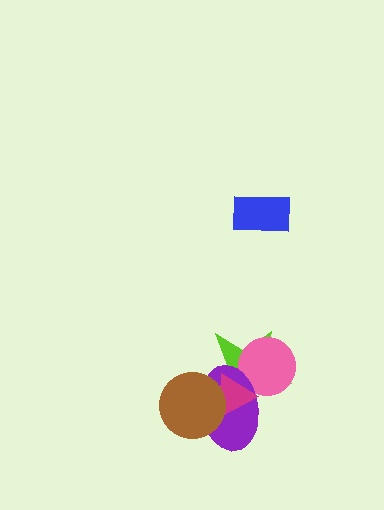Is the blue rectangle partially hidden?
No, no other shape covers it.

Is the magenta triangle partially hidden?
Yes, it is partially covered by another shape.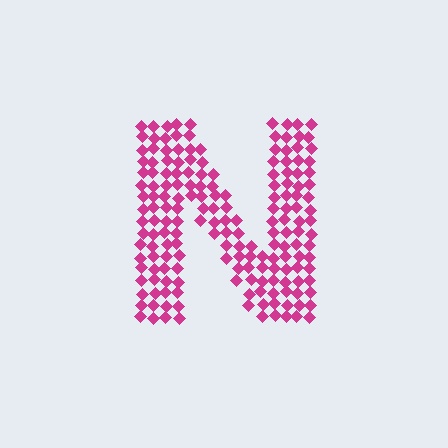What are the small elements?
The small elements are diamonds.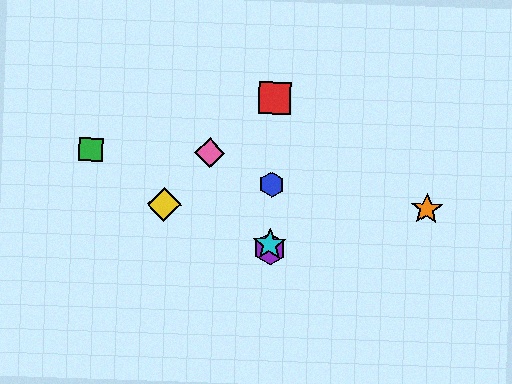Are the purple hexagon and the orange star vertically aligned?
No, the purple hexagon is at x≈270 and the orange star is at x≈427.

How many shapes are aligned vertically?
4 shapes (the red square, the blue hexagon, the purple hexagon, the cyan star) are aligned vertically.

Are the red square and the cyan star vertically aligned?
Yes, both are at x≈275.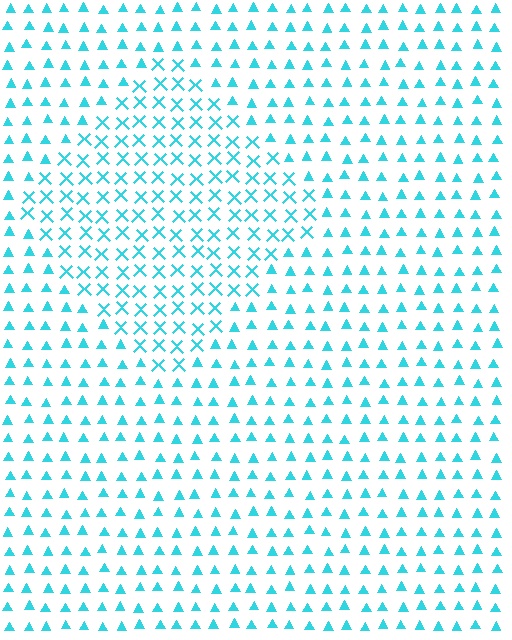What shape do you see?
I see a diamond.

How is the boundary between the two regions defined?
The boundary is defined by a change in element shape: X marks inside vs. triangles outside. All elements share the same color and spacing.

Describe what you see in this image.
The image is filled with small cyan elements arranged in a uniform grid. A diamond-shaped region contains X marks, while the surrounding area contains triangles. The boundary is defined purely by the change in element shape.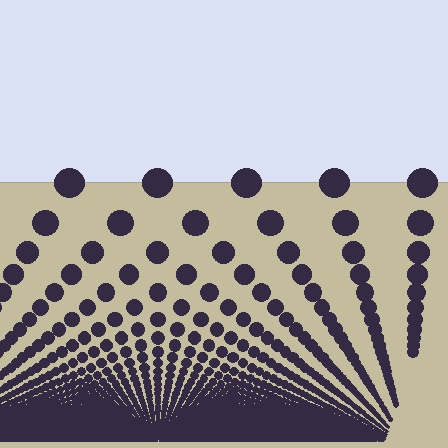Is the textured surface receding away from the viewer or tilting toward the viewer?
The surface appears to tilt toward the viewer. Texture elements get larger and sparser toward the top.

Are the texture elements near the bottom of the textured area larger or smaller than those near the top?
Smaller. The gradient is inverted — elements near the bottom are smaller and denser.